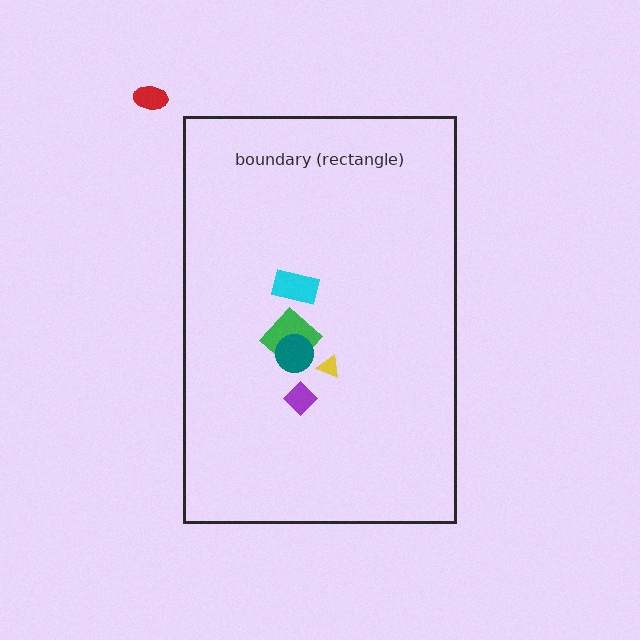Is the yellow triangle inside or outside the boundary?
Inside.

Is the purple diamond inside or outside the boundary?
Inside.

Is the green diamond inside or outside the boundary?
Inside.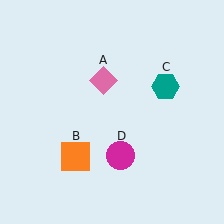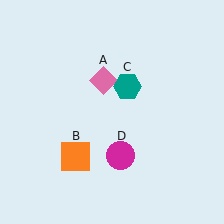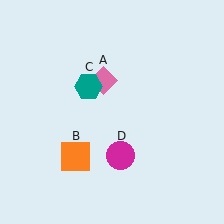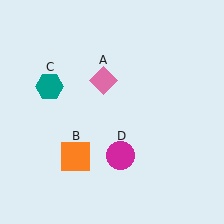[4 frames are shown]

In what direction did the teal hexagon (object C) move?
The teal hexagon (object C) moved left.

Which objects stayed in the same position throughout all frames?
Pink diamond (object A) and orange square (object B) and magenta circle (object D) remained stationary.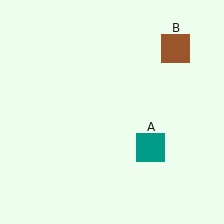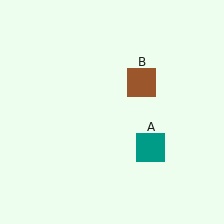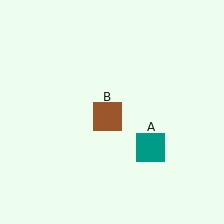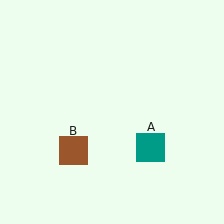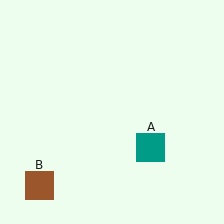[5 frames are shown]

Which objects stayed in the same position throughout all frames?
Teal square (object A) remained stationary.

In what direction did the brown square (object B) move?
The brown square (object B) moved down and to the left.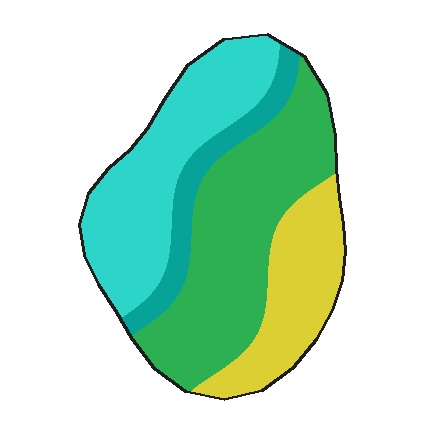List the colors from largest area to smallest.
From largest to smallest: green, cyan, yellow, teal.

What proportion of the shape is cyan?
Cyan takes up about one third (1/3) of the shape.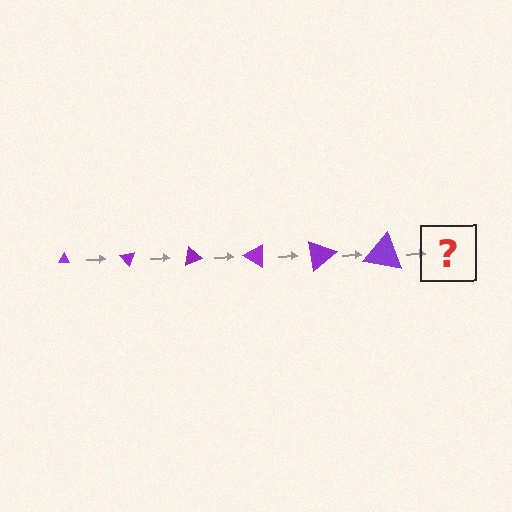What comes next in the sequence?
The next element should be a triangle, larger than the previous one and rotated 300 degrees from the start.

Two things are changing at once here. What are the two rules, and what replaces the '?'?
The two rules are that the triangle grows larger each step and it rotates 50 degrees each step. The '?' should be a triangle, larger than the previous one and rotated 300 degrees from the start.